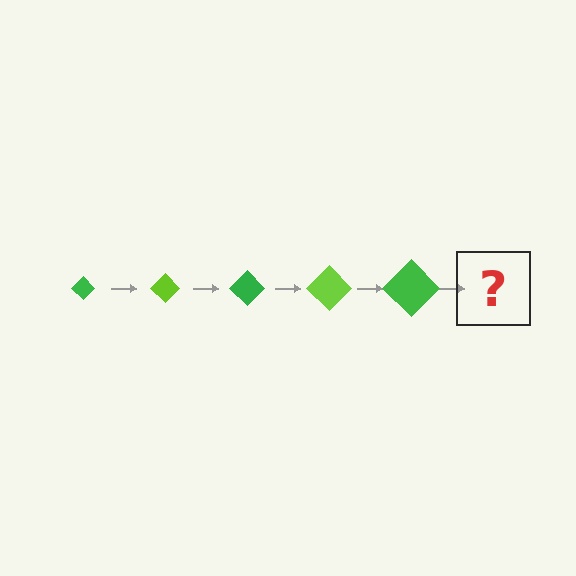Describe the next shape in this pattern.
It should be a lime diamond, larger than the previous one.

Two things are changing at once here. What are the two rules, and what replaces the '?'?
The two rules are that the diamond grows larger each step and the color cycles through green and lime. The '?' should be a lime diamond, larger than the previous one.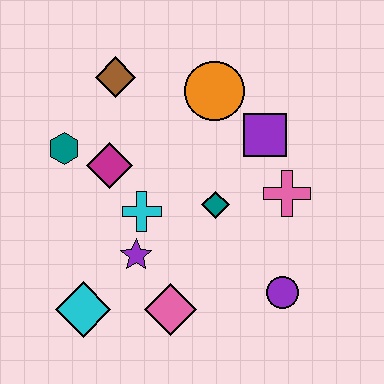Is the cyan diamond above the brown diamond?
No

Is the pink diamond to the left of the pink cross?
Yes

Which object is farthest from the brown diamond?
The purple circle is farthest from the brown diamond.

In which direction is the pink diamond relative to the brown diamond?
The pink diamond is below the brown diamond.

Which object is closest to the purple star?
The cyan cross is closest to the purple star.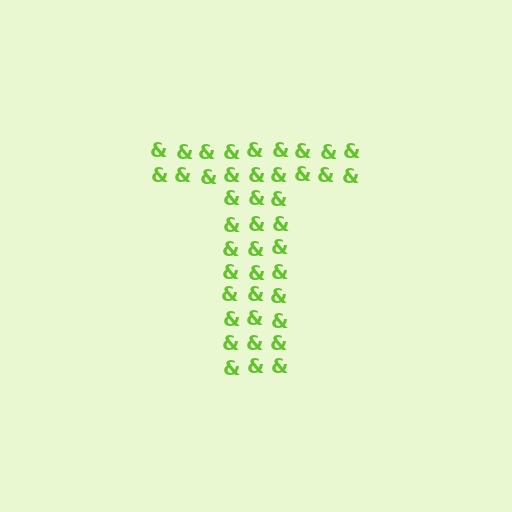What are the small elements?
The small elements are ampersands.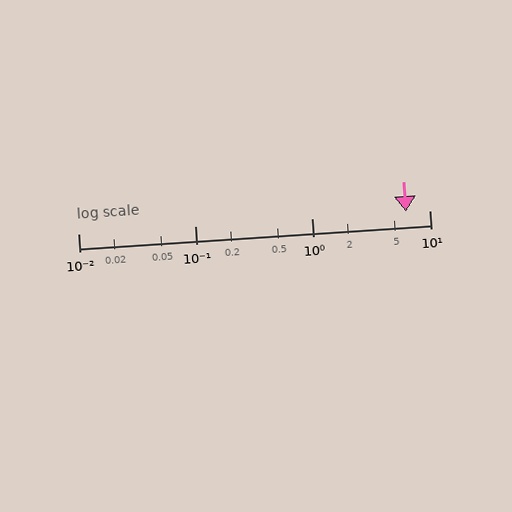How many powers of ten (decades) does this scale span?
The scale spans 3 decades, from 0.01 to 10.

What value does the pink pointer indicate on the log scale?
The pointer indicates approximately 6.3.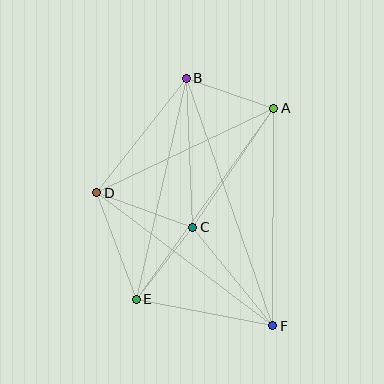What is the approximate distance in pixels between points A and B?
The distance between A and B is approximately 93 pixels.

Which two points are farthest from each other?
Points B and F are farthest from each other.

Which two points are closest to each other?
Points C and E are closest to each other.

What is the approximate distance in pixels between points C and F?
The distance between C and F is approximately 127 pixels.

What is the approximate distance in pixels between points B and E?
The distance between B and E is approximately 226 pixels.